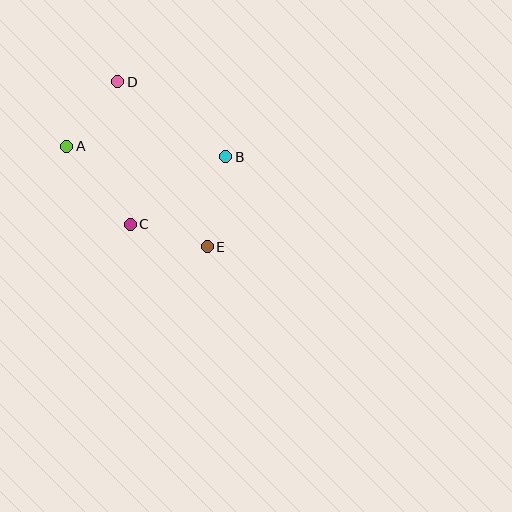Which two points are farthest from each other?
Points D and E are farthest from each other.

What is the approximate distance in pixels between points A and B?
The distance between A and B is approximately 160 pixels.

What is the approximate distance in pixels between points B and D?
The distance between B and D is approximately 132 pixels.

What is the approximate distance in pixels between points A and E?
The distance between A and E is approximately 173 pixels.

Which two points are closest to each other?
Points C and E are closest to each other.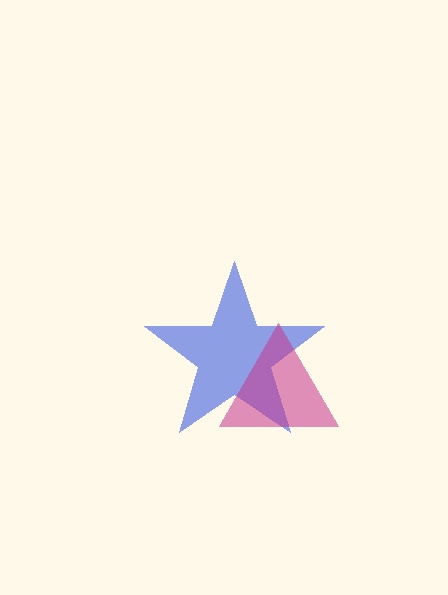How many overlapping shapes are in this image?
There are 2 overlapping shapes in the image.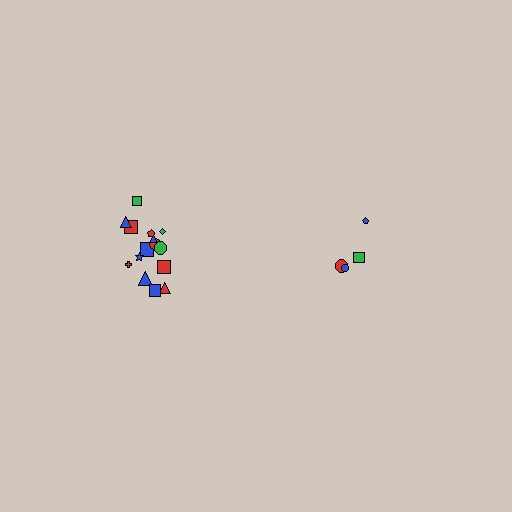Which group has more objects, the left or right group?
The left group.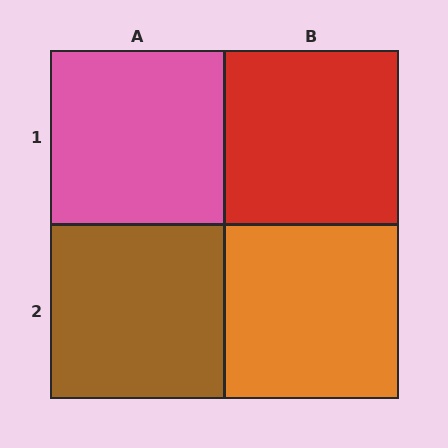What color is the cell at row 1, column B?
Red.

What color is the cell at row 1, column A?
Pink.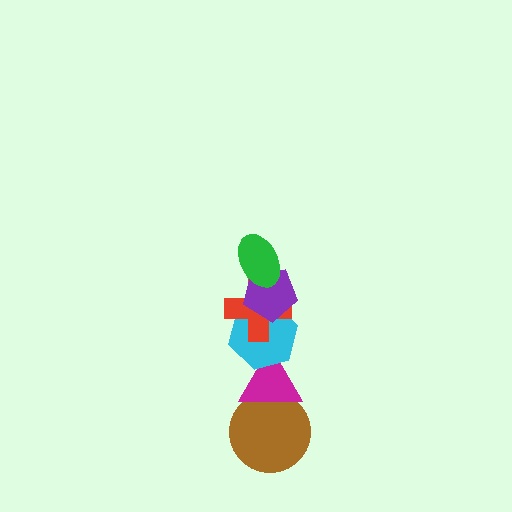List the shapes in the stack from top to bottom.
From top to bottom: the green ellipse, the purple pentagon, the red cross, the cyan hexagon, the magenta triangle, the brown circle.